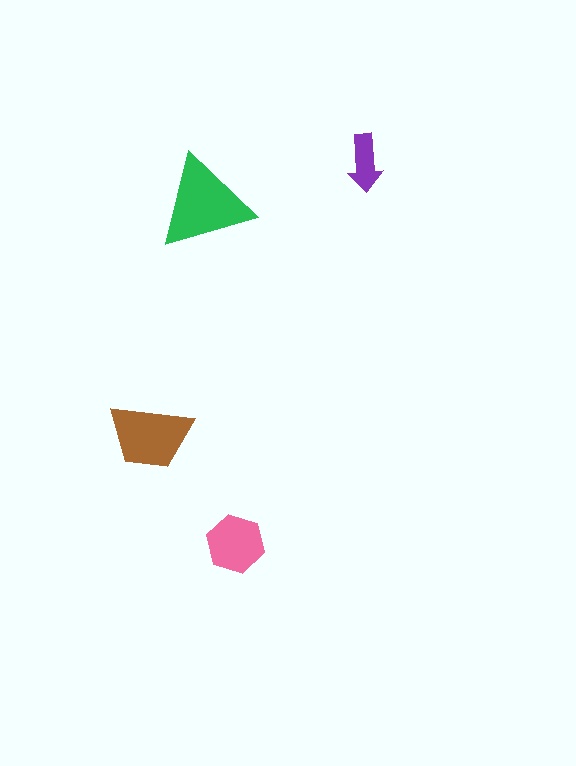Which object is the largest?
The green triangle.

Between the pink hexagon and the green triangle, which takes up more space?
The green triangle.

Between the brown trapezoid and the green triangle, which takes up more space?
The green triangle.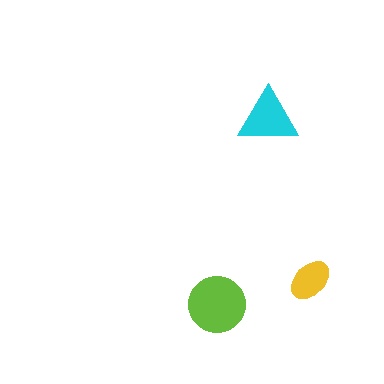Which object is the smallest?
The yellow ellipse.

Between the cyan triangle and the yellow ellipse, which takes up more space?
The cyan triangle.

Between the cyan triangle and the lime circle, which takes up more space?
The lime circle.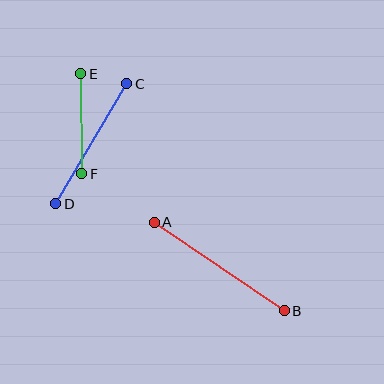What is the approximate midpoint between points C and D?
The midpoint is at approximately (91, 144) pixels.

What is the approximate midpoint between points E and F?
The midpoint is at approximately (81, 124) pixels.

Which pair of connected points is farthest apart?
Points A and B are farthest apart.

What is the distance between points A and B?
The distance is approximately 157 pixels.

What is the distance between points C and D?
The distance is approximately 140 pixels.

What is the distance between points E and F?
The distance is approximately 100 pixels.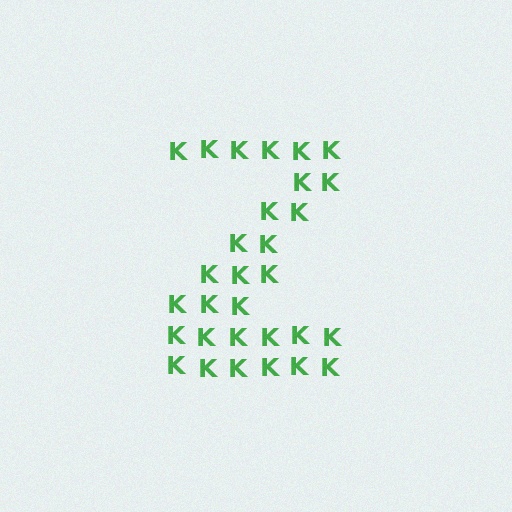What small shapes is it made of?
It is made of small letter K's.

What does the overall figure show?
The overall figure shows the letter Z.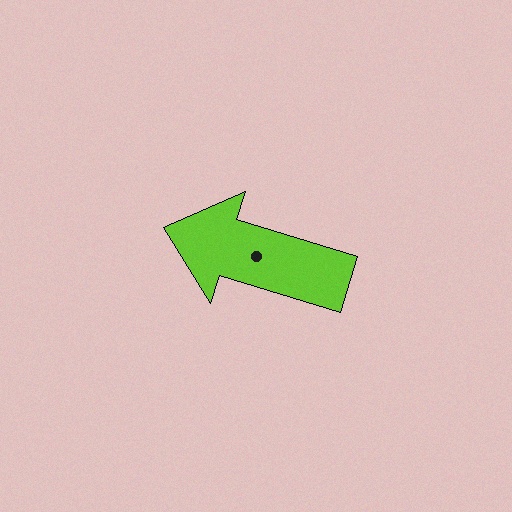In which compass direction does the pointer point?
West.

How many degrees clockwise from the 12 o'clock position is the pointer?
Approximately 287 degrees.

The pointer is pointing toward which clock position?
Roughly 10 o'clock.